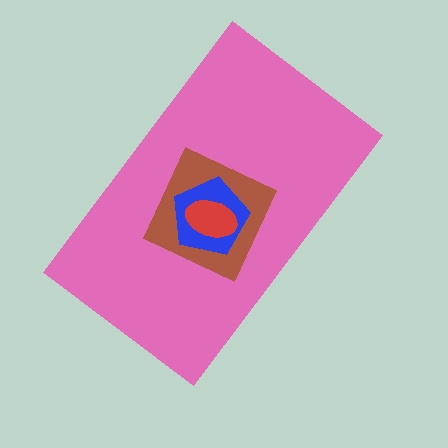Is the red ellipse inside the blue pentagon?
Yes.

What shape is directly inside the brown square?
The blue pentagon.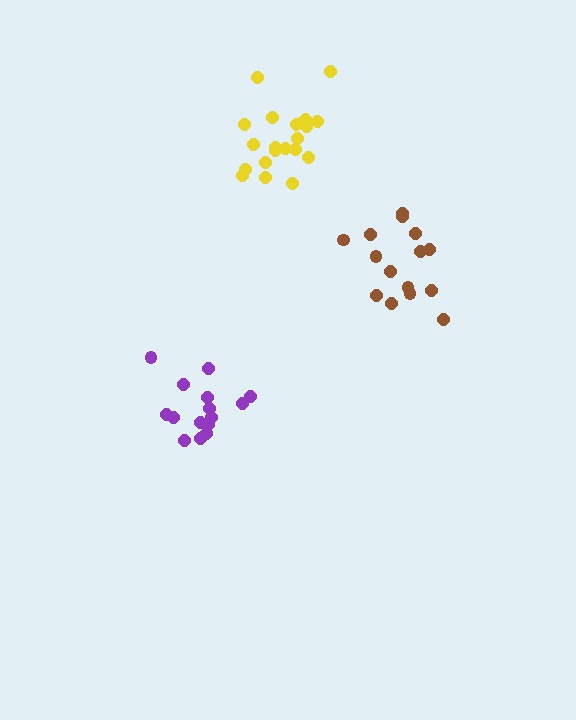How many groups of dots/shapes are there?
There are 3 groups.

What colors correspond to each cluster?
The clusters are colored: purple, yellow, brown.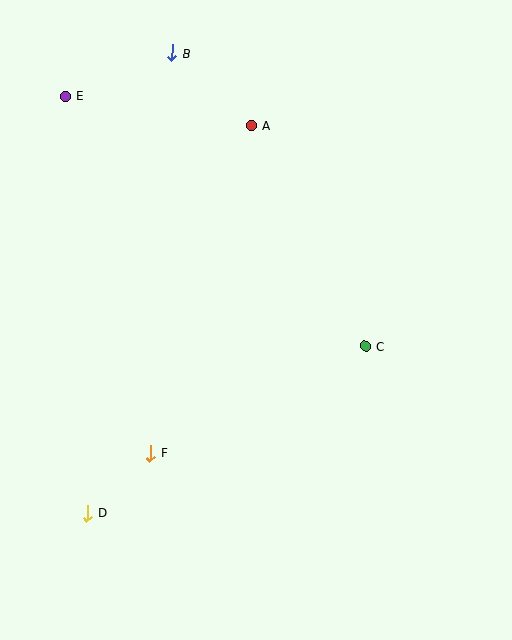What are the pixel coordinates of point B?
Point B is at (172, 53).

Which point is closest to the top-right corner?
Point A is closest to the top-right corner.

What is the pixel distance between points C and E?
The distance between C and E is 391 pixels.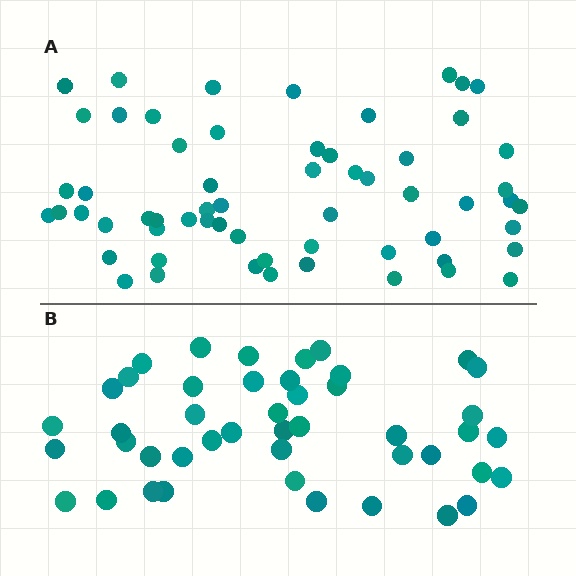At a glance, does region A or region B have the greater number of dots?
Region A (the top region) has more dots.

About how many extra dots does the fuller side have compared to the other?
Region A has approximately 15 more dots than region B.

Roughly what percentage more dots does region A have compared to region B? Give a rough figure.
About 35% more.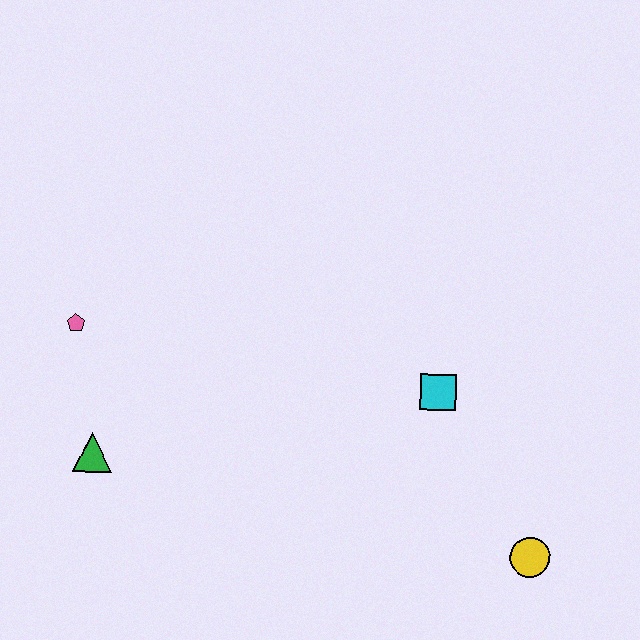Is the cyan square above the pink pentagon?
No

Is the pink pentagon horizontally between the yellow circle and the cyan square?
No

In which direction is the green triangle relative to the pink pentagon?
The green triangle is below the pink pentagon.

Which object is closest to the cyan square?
The yellow circle is closest to the cyan square.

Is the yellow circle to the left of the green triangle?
No